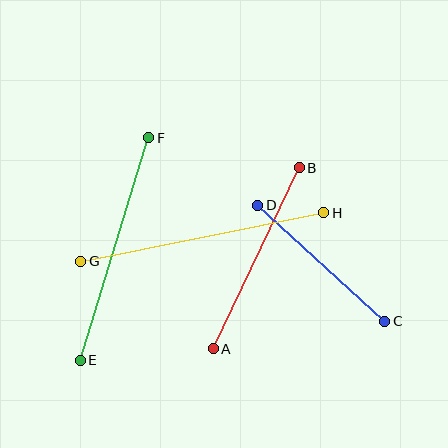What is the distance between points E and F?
The distance is approximately 232 pixels.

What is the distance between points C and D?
The distance is approximately 172 pixels.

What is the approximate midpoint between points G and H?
The midpoint is at approximately (202, 237) pixels.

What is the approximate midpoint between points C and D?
The midpoint is at approximately (321, 263) pixels.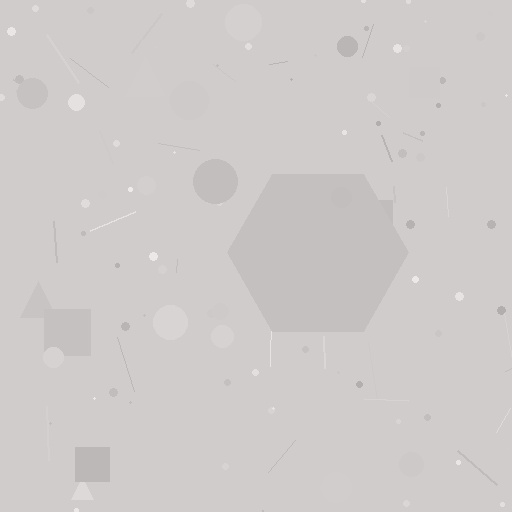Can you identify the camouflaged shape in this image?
The camouflaged shape is a hexagon.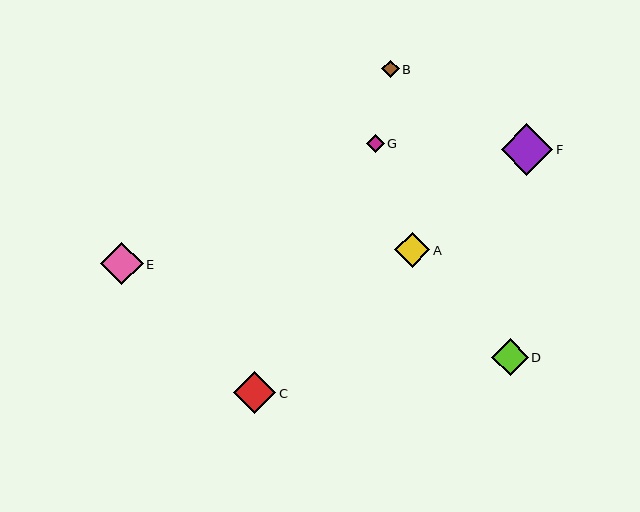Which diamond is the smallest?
Diamond B is the smallest with a size of approximately 17 pixels.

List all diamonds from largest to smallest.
From largest to smallest: F, E, C, D, A, G, B.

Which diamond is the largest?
Diamond F is the largest with a size of approximately 52 pixels.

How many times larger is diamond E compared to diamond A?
Diamond E is approximately 1.2 times the size of diamond A.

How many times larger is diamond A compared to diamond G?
Diamond A is approximately 2.0 times the size of diamond G.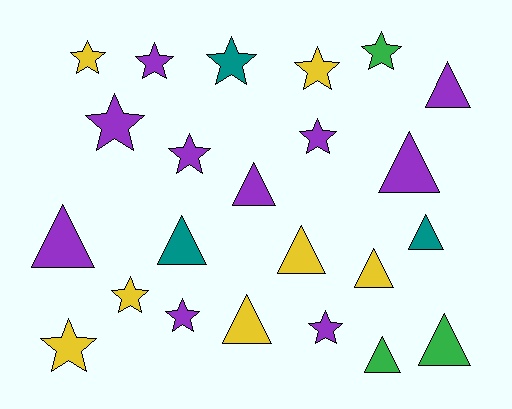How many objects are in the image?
There are 23 objects.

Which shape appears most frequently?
Star, with 12 objects.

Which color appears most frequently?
Purple, with 10 objects.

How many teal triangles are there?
There are 2 teal triangles.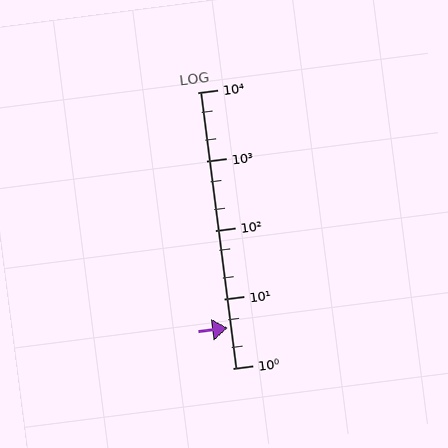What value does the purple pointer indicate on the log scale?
The pointer indicates approximately 3.8.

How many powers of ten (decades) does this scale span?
The scale spans 4 decades, from 1 to 10000.